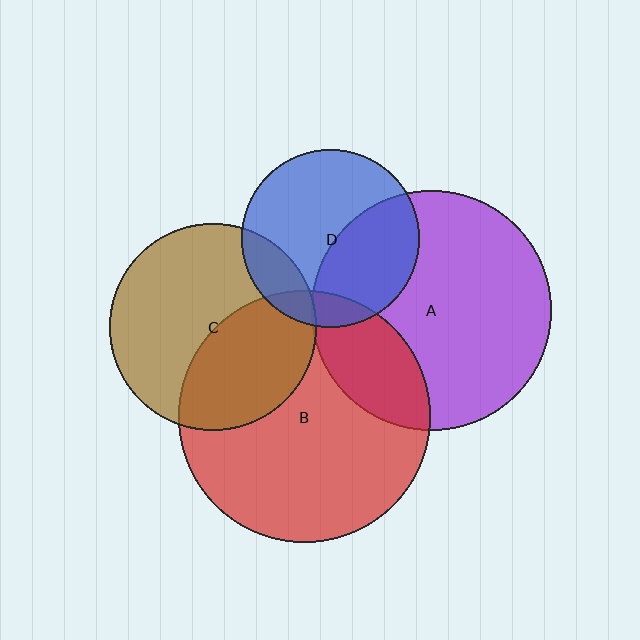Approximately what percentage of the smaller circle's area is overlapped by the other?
Approximately 5%.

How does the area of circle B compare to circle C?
Approximately 1.5 times.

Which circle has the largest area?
Circle B (red).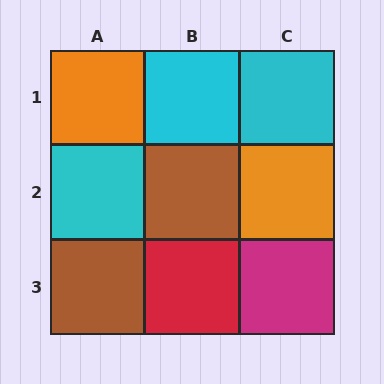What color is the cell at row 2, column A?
Cyan.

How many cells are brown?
2 cells are brown.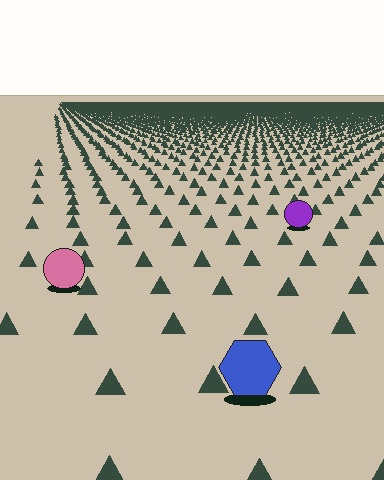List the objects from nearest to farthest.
From nearest to farthest: the blue hexagon, the pink circle, the purple circle.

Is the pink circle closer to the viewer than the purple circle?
Yes. The pink circle is closer — you can tell from the texture gradient: the ground texture is coarser near it.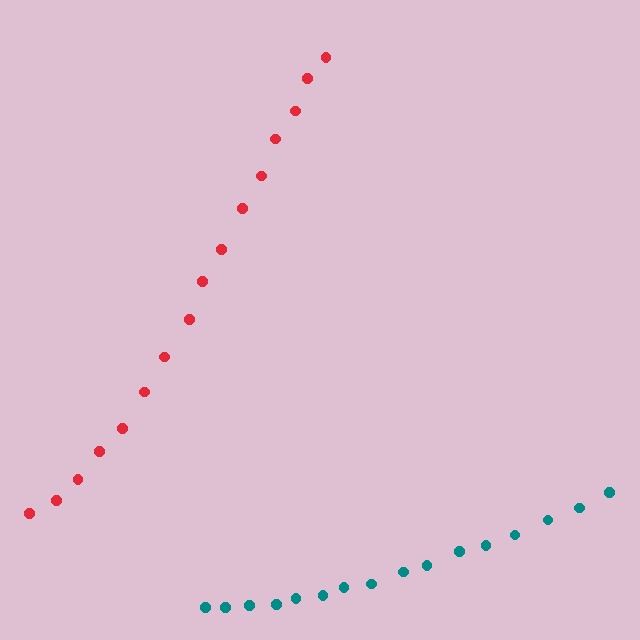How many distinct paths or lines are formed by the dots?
There are 2 distinct paths.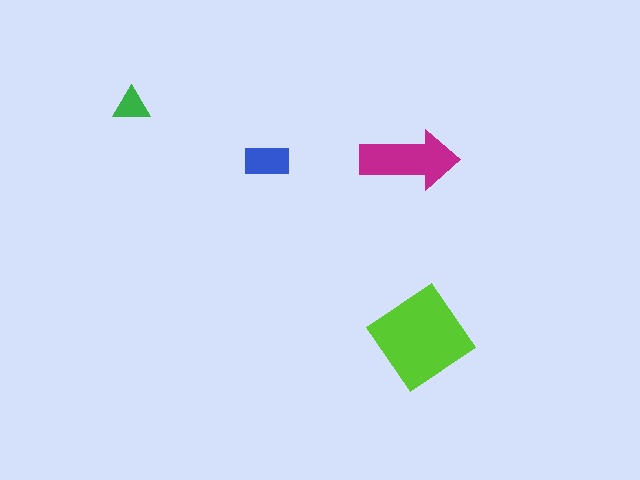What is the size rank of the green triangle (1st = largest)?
4th.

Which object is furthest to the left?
The green triangle is leftmost.